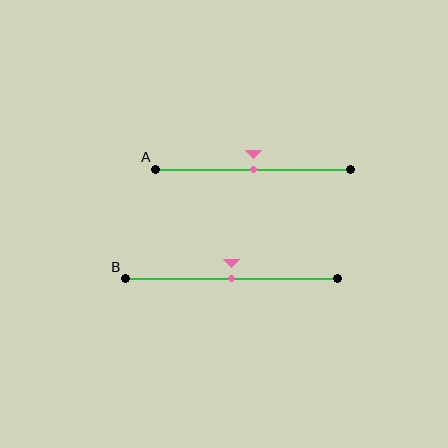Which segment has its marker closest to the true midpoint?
Segment A has its marker closest to the true midpoint.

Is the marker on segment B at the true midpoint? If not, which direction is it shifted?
Yes, the marker on segment B is at the true midpoint.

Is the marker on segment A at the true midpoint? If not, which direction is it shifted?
Yes, the marker on segment A is at the true midpoint.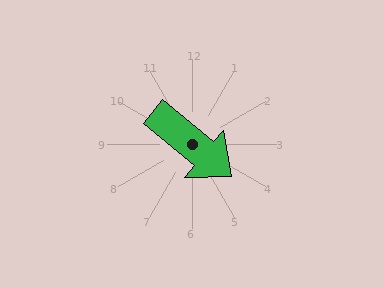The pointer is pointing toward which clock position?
Roughly 4 o'clock.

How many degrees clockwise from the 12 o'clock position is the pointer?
Approximately 130 degrees.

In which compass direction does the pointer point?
Southeast.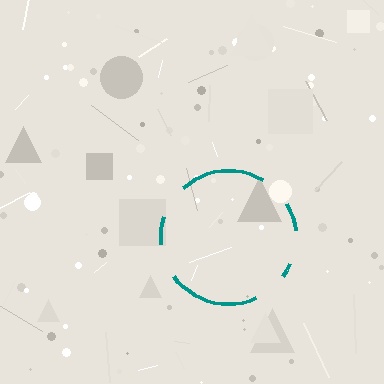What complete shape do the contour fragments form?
The contour fragments form a circle.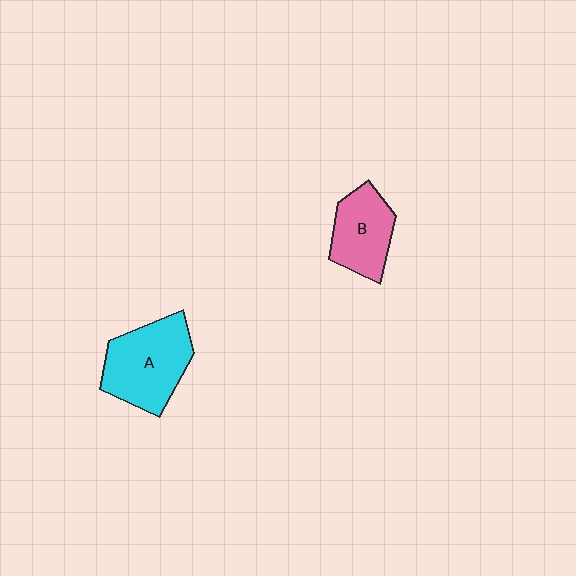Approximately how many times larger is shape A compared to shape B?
Approximately 1.4 times.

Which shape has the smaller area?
Shape B (pink).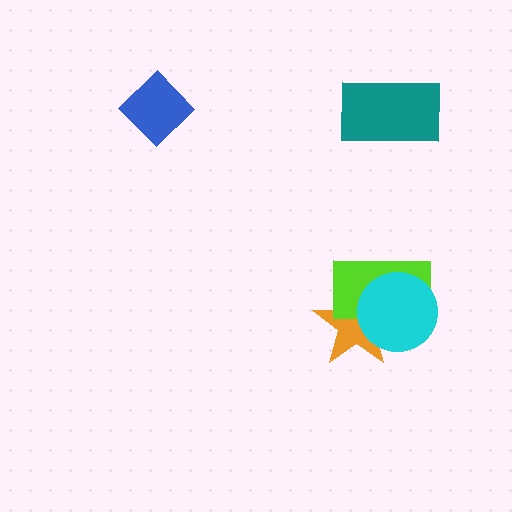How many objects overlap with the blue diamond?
0 objects overlap with the blue diamond.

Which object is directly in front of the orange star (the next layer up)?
The lime rectangle is directly in front of the orange star.